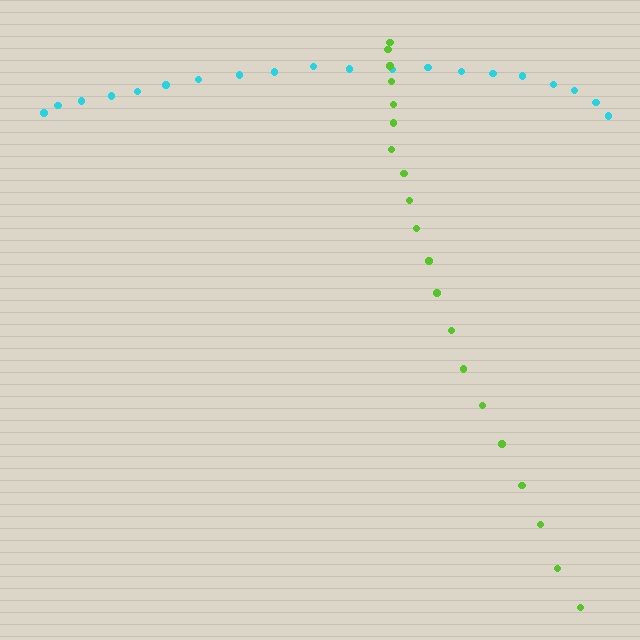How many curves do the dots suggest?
There are 2 distinct paths.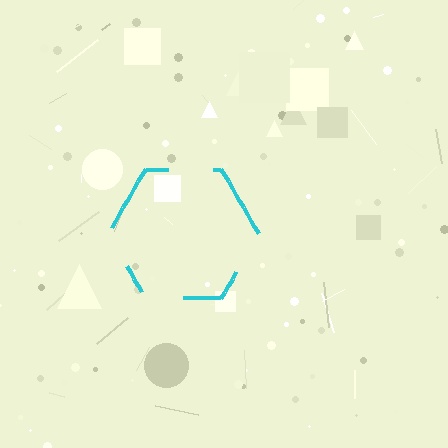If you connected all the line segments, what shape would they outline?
They would outline a hexagon.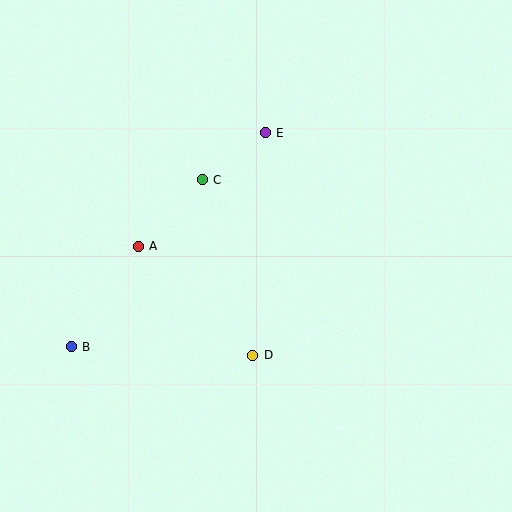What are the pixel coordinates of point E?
Point E is at (265, 133).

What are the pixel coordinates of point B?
Point B is at (71, 347).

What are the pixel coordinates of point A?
Point A is at (138, 246).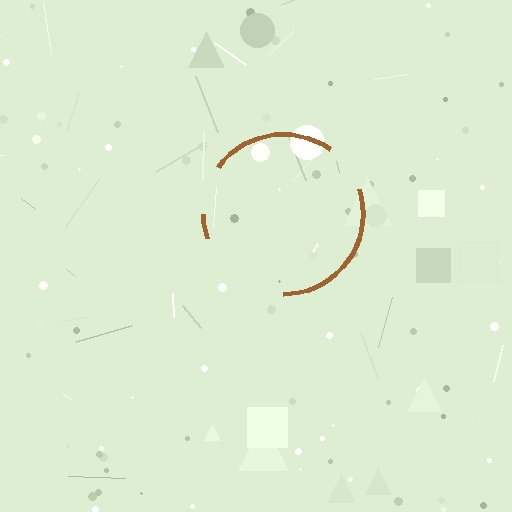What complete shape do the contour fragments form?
The contour fragments form a circle.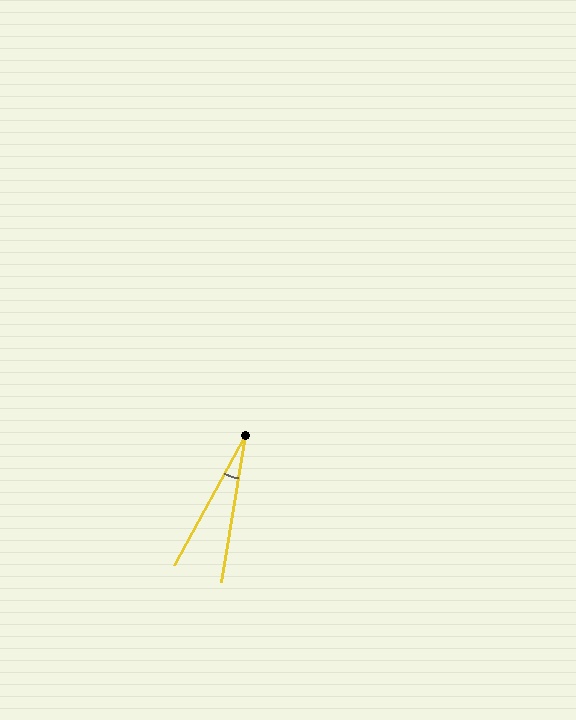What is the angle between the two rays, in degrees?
Approximately 19 degrees.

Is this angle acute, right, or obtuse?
It is acute.